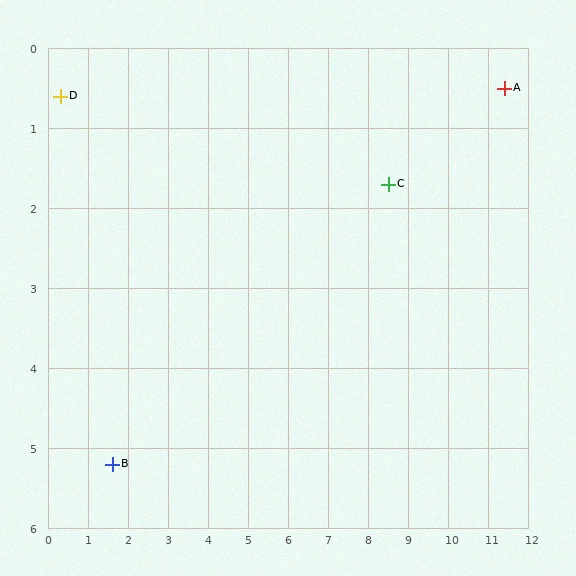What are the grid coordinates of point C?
Point C is at approximately (8.5, 1.7).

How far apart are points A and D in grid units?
Points A and D are about 11.1 grid units apart.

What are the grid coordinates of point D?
Point D is at approximately (0.3, 0.6).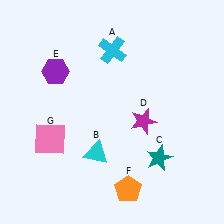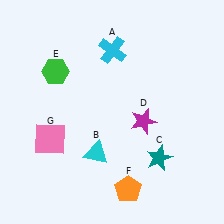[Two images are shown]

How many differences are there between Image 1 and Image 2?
There is 1 difference between the two images.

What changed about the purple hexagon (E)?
In Image 1, E is purple. In Image 2, it changed to green.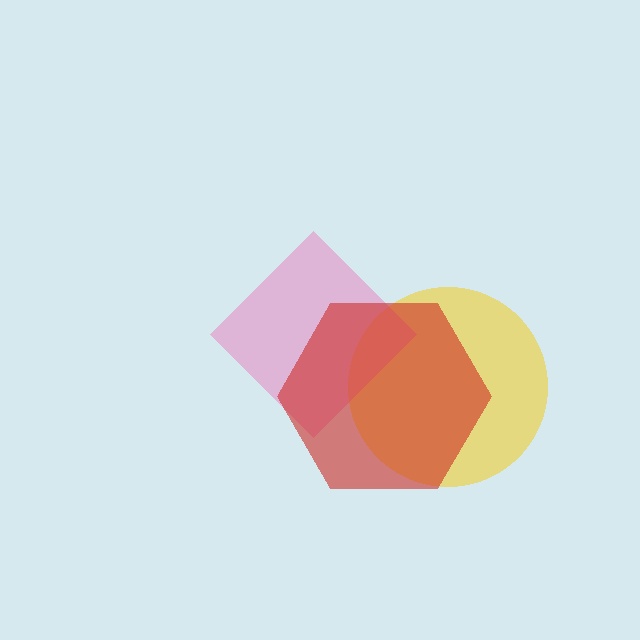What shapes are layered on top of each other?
The layered shapes are: a yellow circle, a pink diamond, a red hexagon.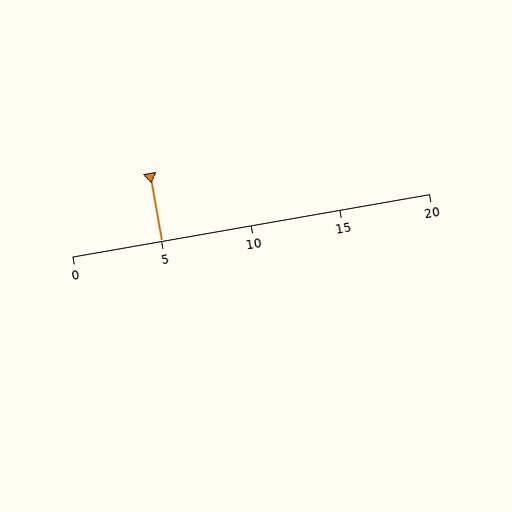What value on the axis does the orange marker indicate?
The marker indicates approximately 5.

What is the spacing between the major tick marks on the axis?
The major ticks are spaced 5 apart.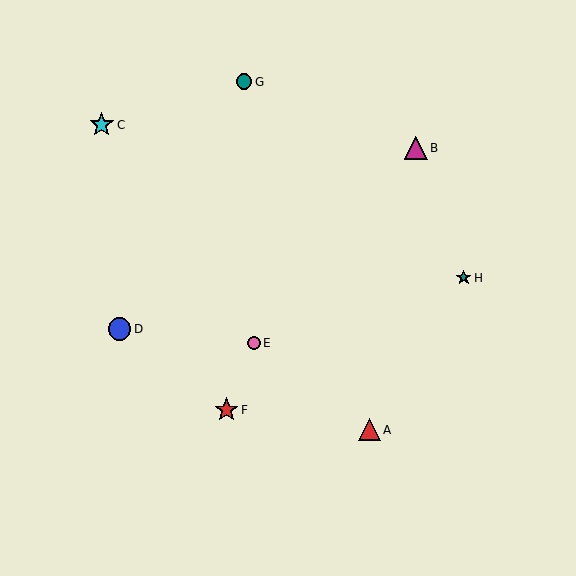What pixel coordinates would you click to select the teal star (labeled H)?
Click at (464, 278) to select the teal star H.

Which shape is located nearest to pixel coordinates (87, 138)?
The cyan star (labeled C) at (102, 125) is nearest to that location.